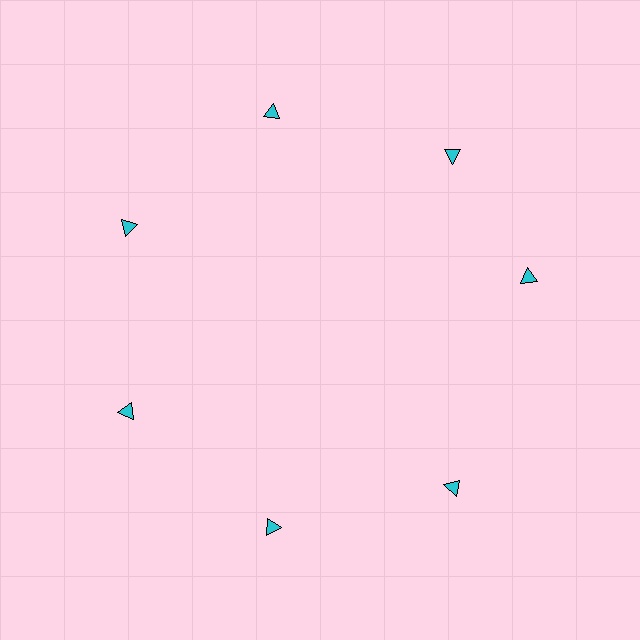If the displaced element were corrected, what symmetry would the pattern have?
It would have 7-fold rotational symmetry — the pattern would map onto itself every 51 degrees.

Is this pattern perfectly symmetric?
No. The 7 cyan triangles are arranged in a ring, but one element near the 3 o'clock position is rotated out of alignment along the ring, breaking the 7-fold rotational symmetry.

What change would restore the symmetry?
The symmetry would be restored by rotating it back into even spacing with its neighbors so that all 7 triangles sit at equal angles and equal distance from the center.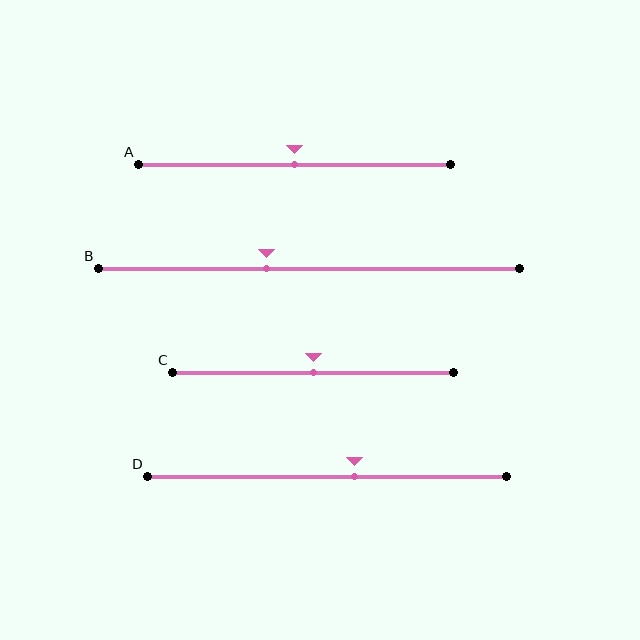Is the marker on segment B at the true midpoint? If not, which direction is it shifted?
No, the marker on segment B is shifted to the left by about 10% of the segment length.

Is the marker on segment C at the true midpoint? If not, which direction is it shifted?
Yes, the marker on segment C is at the true midpoint.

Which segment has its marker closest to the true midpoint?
Segment A has its marker closest to the true midpoint.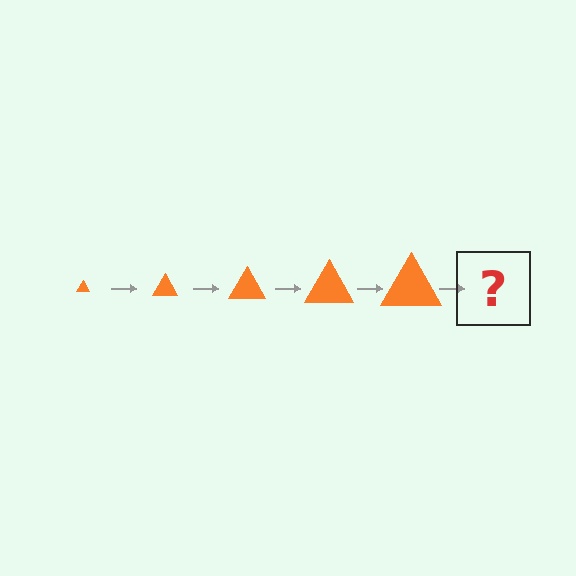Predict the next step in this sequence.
The next step is an orange triangle, larger than the previous one.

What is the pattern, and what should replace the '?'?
The pattern is that the triangle gets progressively larger each step. The '?' should be an orange triangle, larger than the previous one.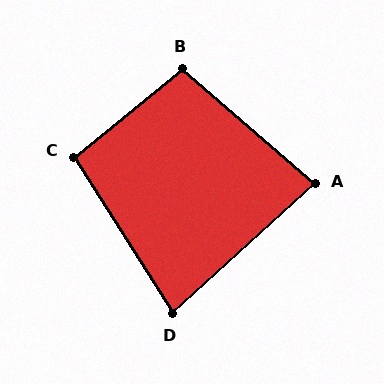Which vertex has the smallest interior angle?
D, at approximately 80 degrees.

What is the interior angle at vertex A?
Approximately 83 degrees (acute).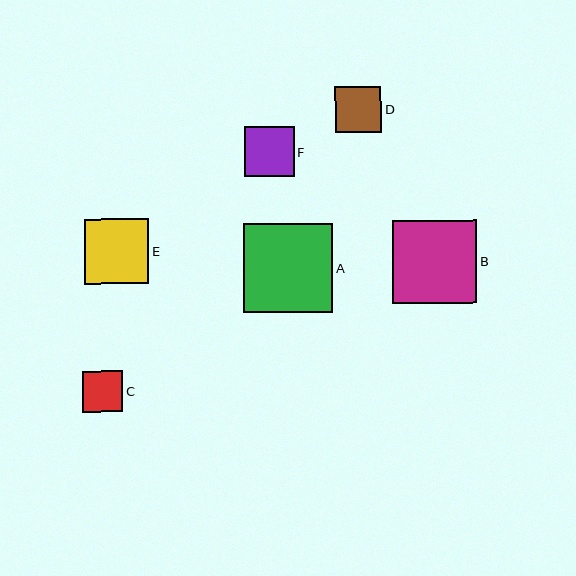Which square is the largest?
Square A is the largest with a size of approximately 89 pixels.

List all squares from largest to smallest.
From largest to smallest: A, B, E, F, D, C.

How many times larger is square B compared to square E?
Square B is approximately 1.3 times the size of square E.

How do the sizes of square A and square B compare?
Square A and square B are approximately the same size.